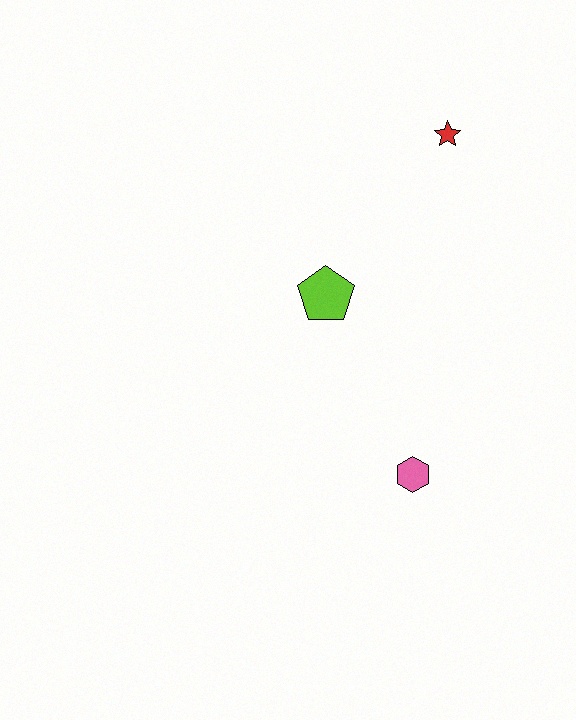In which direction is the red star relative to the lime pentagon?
The red star is above the lime pentagon.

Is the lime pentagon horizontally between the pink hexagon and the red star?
No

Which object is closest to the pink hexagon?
The lime pentagon is closest to the pink hexagon.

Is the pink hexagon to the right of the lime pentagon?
Yes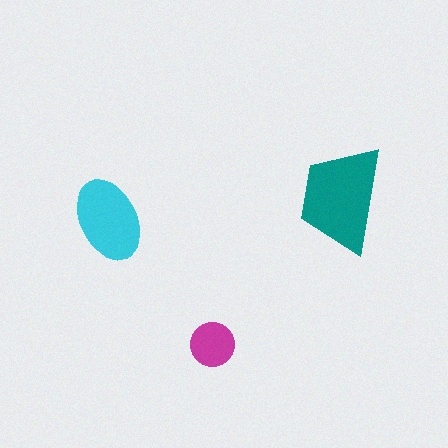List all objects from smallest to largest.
The magenta circle, the cyan ellipse, the teal trapezoid.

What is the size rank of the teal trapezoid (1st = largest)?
1st.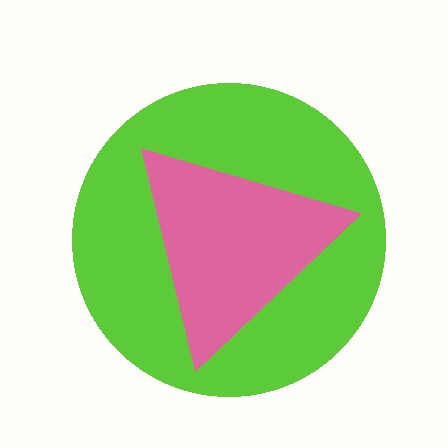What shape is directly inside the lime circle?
The pink triangle.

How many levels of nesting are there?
2.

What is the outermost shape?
The lime circle.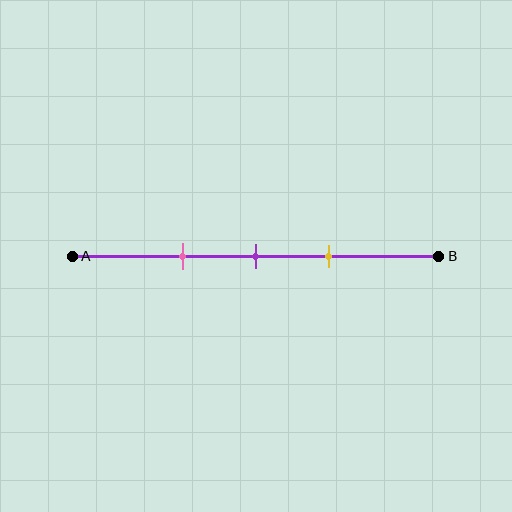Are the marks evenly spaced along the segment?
Yes, the marks are approximately evenly spaced.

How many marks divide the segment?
There are 3 marks dividing the segment.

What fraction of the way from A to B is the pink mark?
The pink mark is approximately 30% (0.3) of the way from A to B.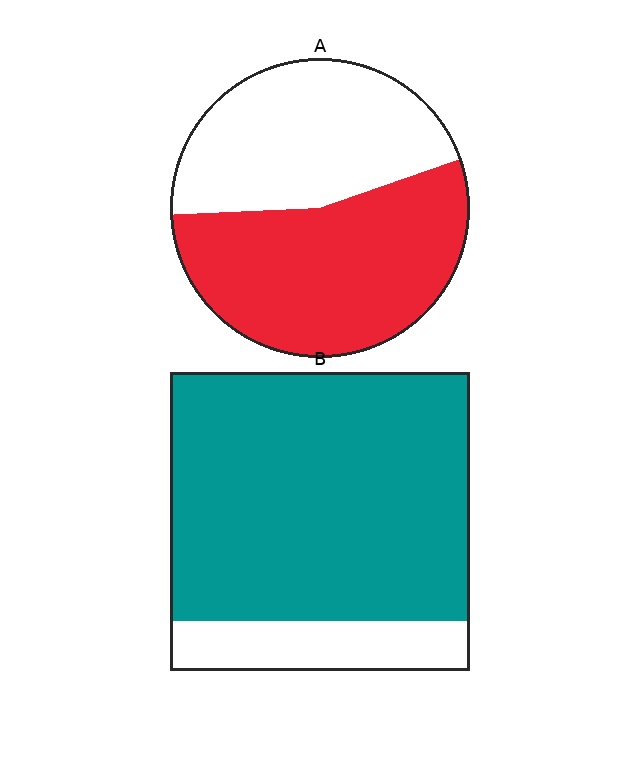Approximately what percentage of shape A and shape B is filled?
A is approximately 55% and B is approximately 85%.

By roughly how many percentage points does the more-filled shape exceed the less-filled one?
By roughly 30 percentage points (B over A).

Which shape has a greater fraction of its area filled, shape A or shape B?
Shape B.